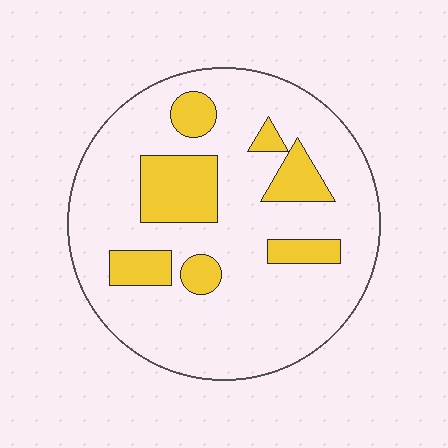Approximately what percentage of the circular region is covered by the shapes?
Approximately 20%.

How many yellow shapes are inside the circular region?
7.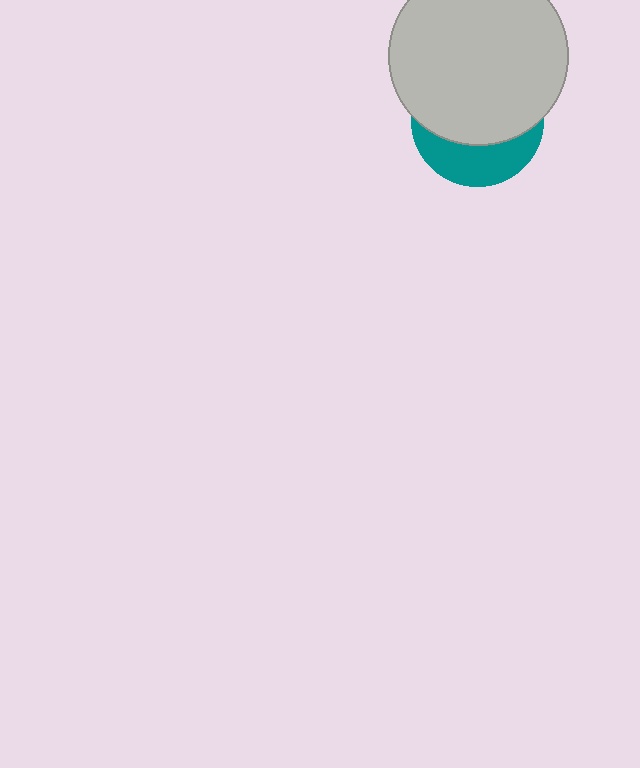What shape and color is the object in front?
The object in front is a light gray circle.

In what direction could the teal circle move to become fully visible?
The teal circle could move down. That would shift it out from behind the light gray circle entirely.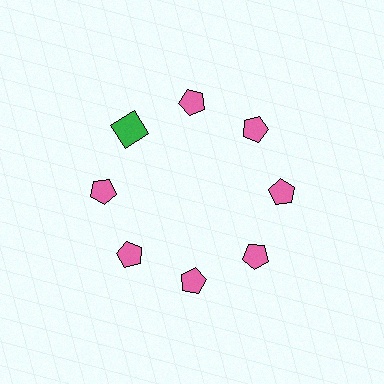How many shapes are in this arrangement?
There are 8 shapes arranged in a ring pattern.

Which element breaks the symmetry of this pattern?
The green square at roughly the 10 o'clock position breaks the symmetry. All other shapes are pink pentagons.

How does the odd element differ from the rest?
It differs in both color (green instead of pink) and shape (square instead of pentagon).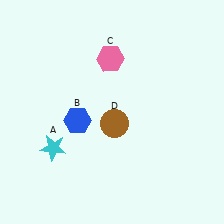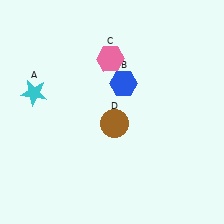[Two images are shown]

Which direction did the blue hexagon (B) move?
The blue hexagon (B) moved right.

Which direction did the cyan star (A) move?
The cyan star (A) moved up.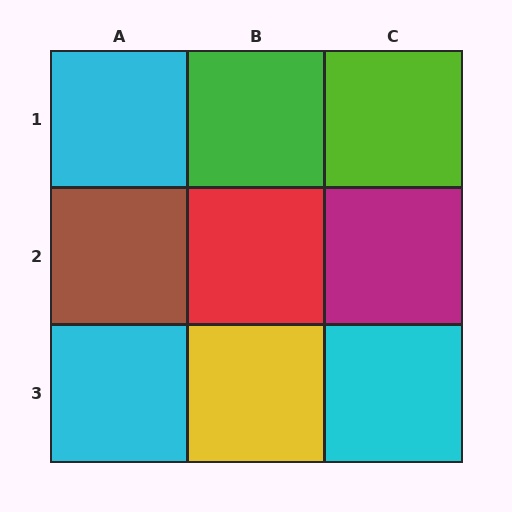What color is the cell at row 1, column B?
Green.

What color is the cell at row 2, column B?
Red.